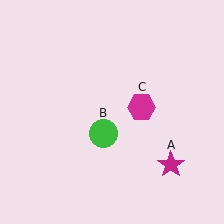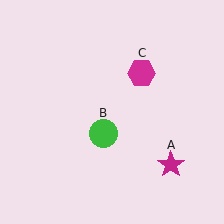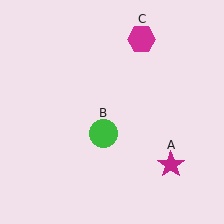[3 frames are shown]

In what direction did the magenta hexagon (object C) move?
The magenta hexagon (object C) moved up.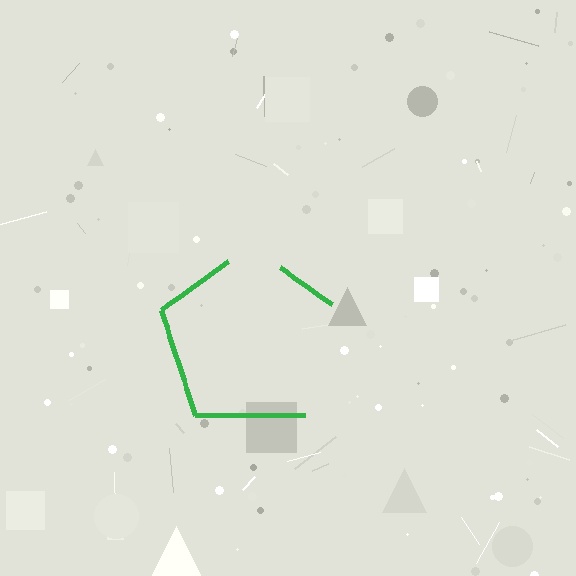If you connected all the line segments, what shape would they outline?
They would outline a pentagon.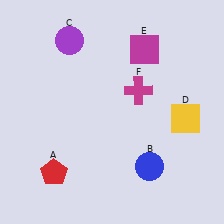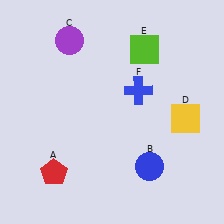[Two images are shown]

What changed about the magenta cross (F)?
In Image 1, F is magenta. In Image 2, it changed to blue.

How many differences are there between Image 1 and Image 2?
There are 2 differences between the two images.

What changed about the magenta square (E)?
In Image 1, E is magenta. In Image 2, it changed to lime.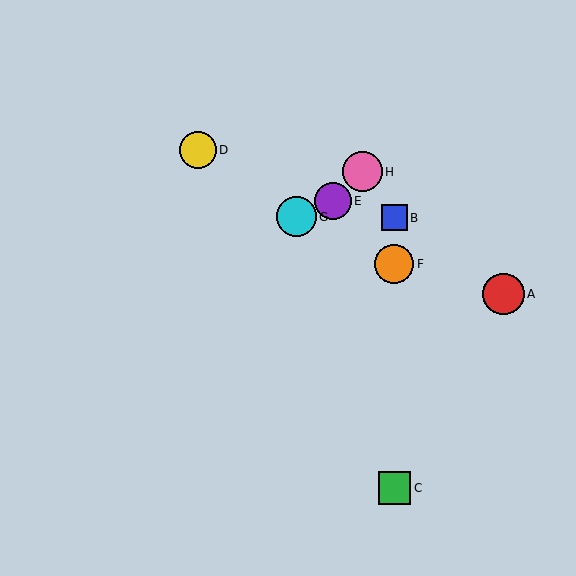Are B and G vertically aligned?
No, B is at x≈394 and G is at x≈296.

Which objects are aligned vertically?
Objects B, C, F are aligned vertically.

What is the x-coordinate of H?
Object H is at x≈362.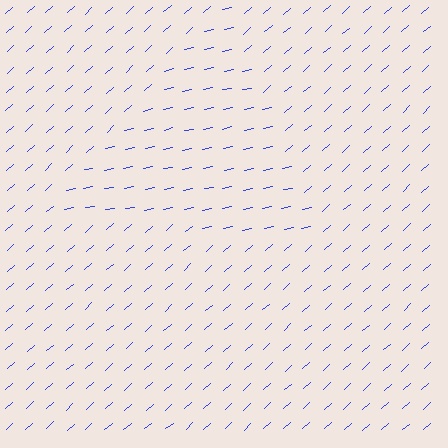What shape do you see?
I see a triangle.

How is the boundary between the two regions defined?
The boundary is defined purely by a change in line orientation (approximately 30 degrees difference). All lines are the same color and thickness.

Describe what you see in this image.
The image is filled with small blue line segments. A triangle region in the image has lines oriented differently from the surrounding lines, creating a visible texture boundary.